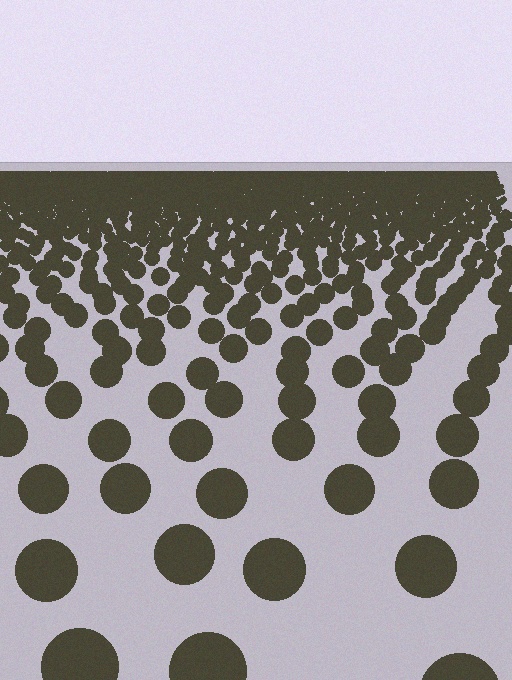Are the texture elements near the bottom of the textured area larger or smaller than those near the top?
Larger. Near the bottom, elements are closer to the viewer and appear at a bigger on-screen size.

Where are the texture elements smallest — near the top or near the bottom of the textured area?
Near the top.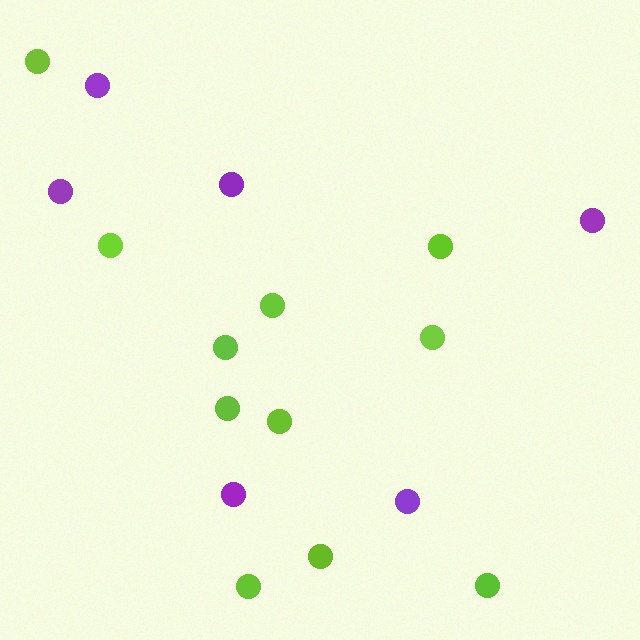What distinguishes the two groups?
There are 2 groups: one group of purple circles (6) and one group of lime circles (11).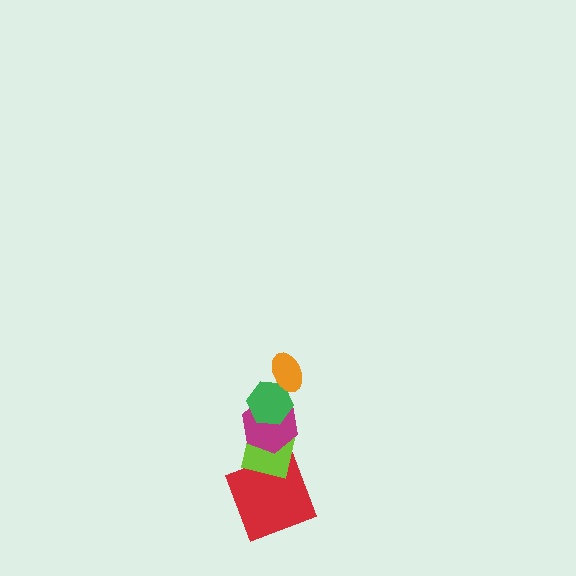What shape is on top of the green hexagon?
The orange ellipse is on top of the green hexagon.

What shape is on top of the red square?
The lime square is on top of the red square.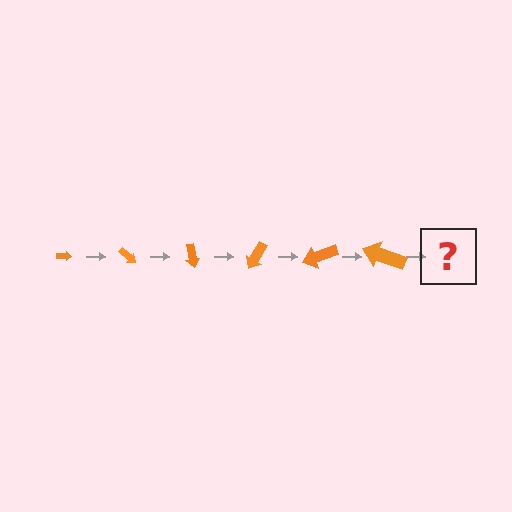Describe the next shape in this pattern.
It should be an arrow, larger than the previous one and rotated 240 degrees from the start.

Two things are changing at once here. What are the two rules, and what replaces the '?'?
The two rules are that the arrow grows larger each step and it rotates 40 degrees each step. The '?' should be an arrow, larger than the previous one and rotated 240 degrees from the start.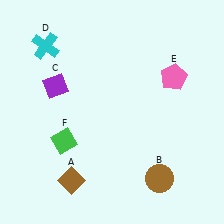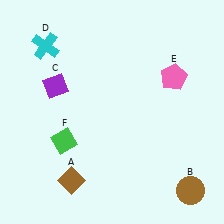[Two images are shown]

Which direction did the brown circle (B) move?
The brown circle (B) moved right.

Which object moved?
The brown circle (B) moved right.